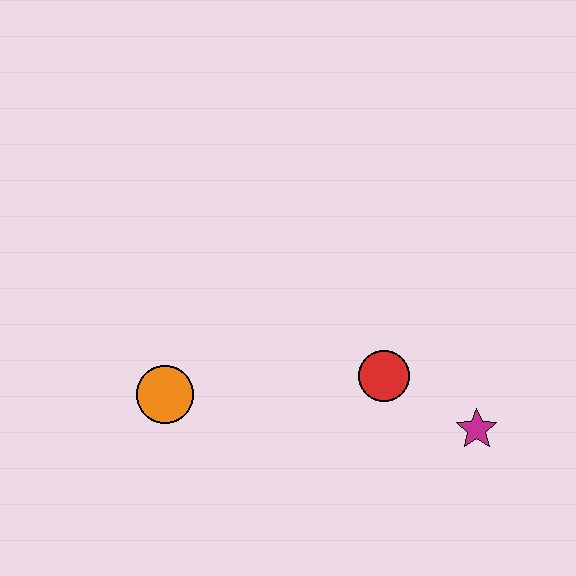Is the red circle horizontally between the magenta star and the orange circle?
Yes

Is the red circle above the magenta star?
Yes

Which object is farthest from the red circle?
The orange circle is farthest from the red circle.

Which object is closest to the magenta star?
The red circle is closest to the magenta star.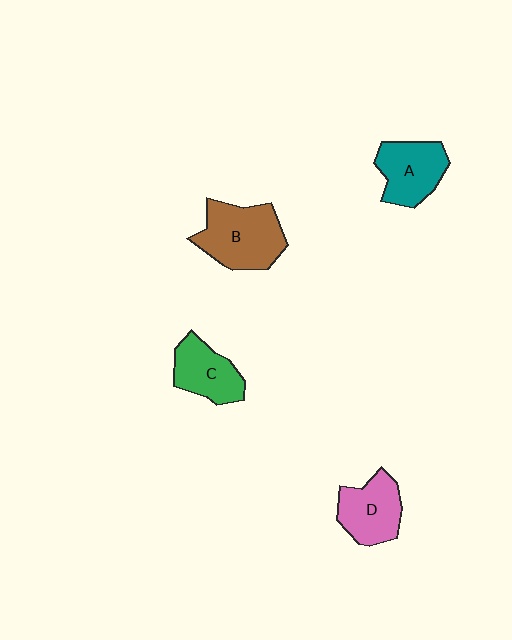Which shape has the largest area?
Shape B (brown).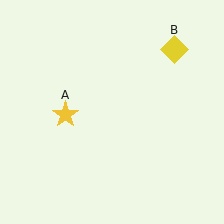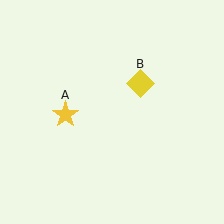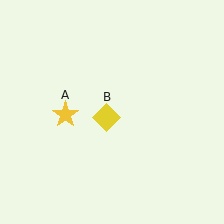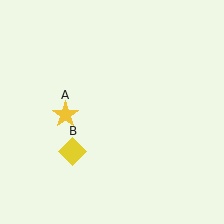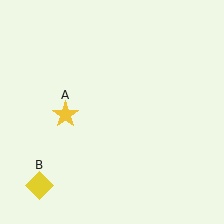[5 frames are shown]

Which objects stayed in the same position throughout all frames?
Yellow star (object A) remained stationary.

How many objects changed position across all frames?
1 object changed position: yellow diamond (object B).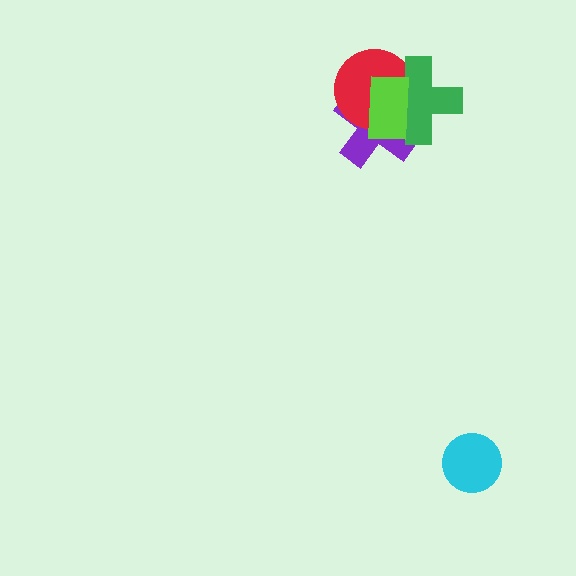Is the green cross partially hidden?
Yes, it is partially covered by another shape.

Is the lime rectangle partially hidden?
No, no other shape covers it.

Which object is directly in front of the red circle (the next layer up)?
The green cross is directly in front of the red circle.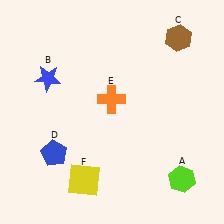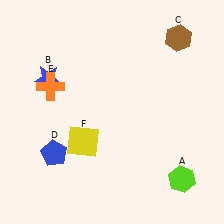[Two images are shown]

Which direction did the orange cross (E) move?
The orange cross (E) moved left.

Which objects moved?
The objects that moved are: the orange cross (E), the yellow square (F).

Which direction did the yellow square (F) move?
The yellow square (F) moved up.